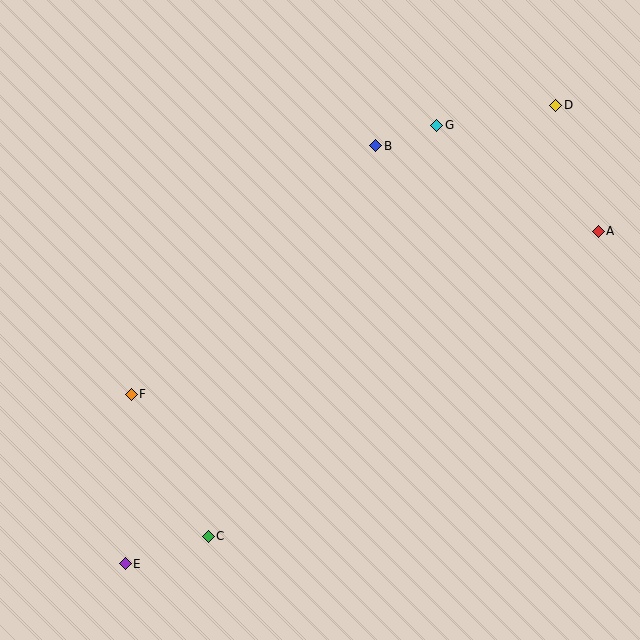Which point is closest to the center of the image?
Point B at (376, 146) is closest to the center.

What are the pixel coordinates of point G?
Point G is at (437, 125).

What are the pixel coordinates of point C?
Point C is at (208, 536).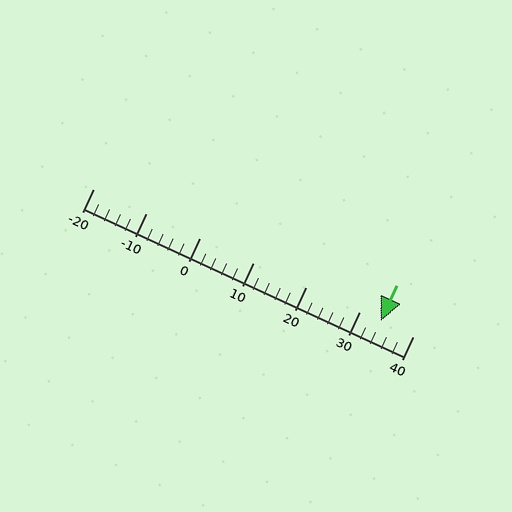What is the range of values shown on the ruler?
The ruler shows values from -20 to 40.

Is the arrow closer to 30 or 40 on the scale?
The arrow is closer to 30.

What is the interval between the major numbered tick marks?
The major tick marks are spaced 10 units apart.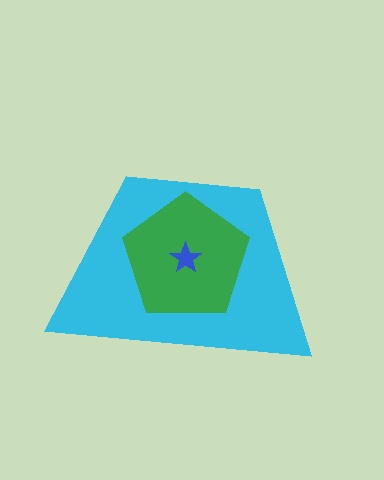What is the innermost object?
The blue star.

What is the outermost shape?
The cyan trapezoid.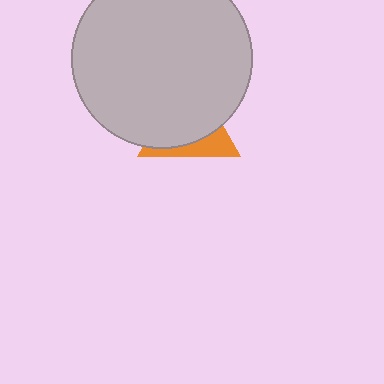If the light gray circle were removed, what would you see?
You would see the complete orange triangle.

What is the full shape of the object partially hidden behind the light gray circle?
The partially hidden object is an orange triangle.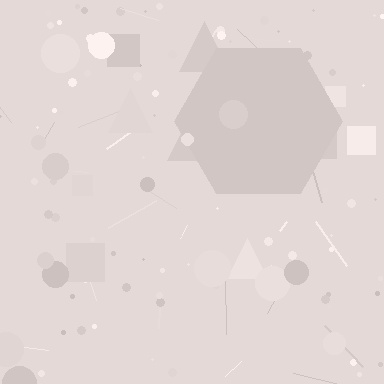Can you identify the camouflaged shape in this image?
The camouflaged shape is a hexagon.